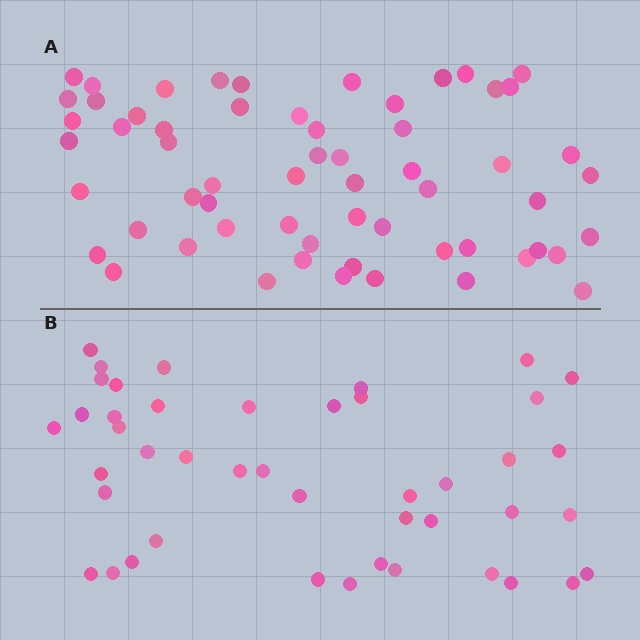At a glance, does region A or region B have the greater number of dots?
Region A (the top region) has more dots.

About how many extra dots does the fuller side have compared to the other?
Region A has approximately 15 more dots than region B.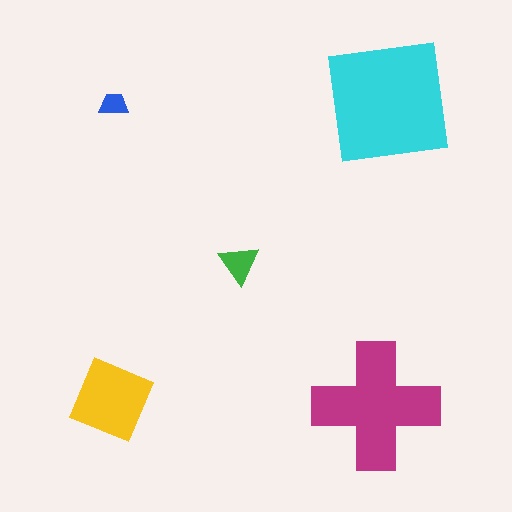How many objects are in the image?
There are 5 objects in the image.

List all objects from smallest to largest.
The blue trapezoid, the green triangle, the yellow diamond, the magenta cross, the cyan square.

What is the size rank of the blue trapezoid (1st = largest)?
5th.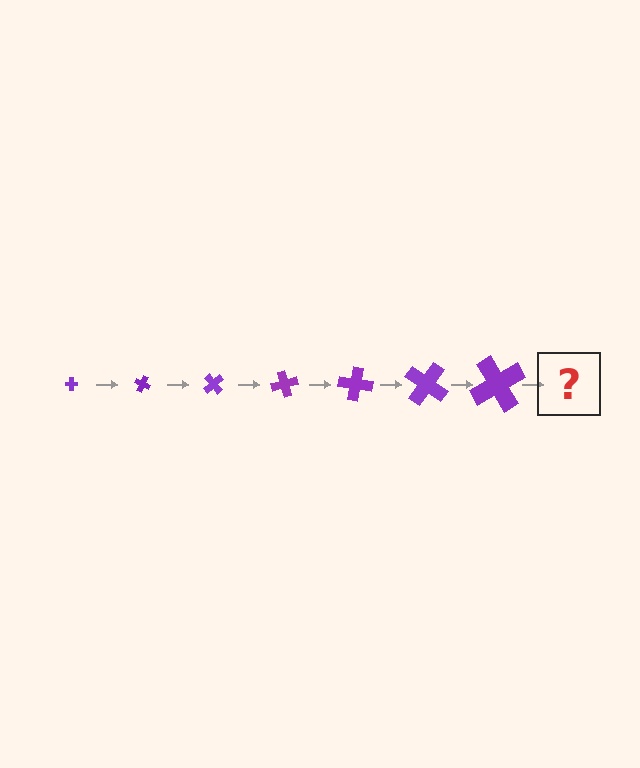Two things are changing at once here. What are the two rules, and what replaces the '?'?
The two rules are that the cross grows larger each step and it rotates 25 degrees each step. The '?' should be a cross, larger than the previous one and rotated 175 degrees from the start.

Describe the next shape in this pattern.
It should be a cross, larger than the previous one and rotated 175 degrees from the start.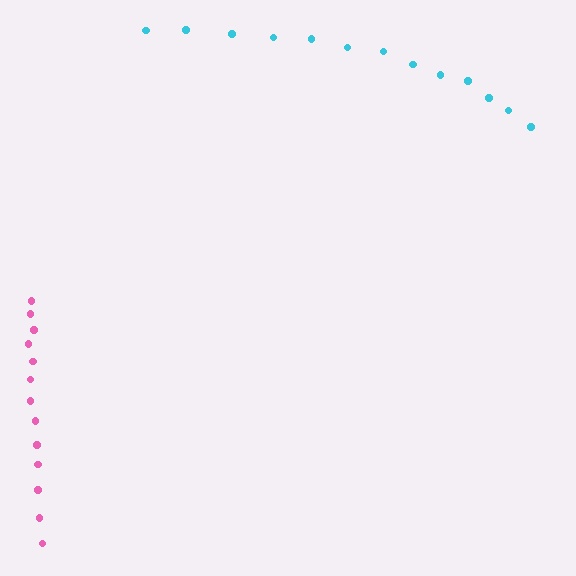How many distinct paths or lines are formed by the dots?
There are 2 distinct paths.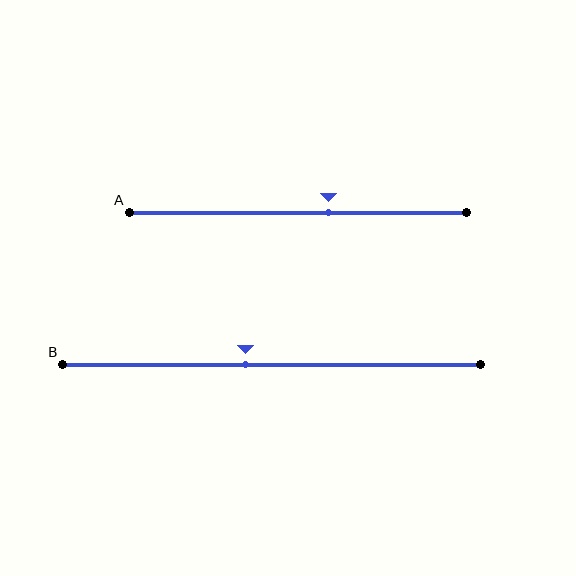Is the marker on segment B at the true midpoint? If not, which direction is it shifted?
No, the marker on segment B is shifted to the left by about 6% of the segment length.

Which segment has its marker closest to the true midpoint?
Segment B has its marker closest to the true midpoint.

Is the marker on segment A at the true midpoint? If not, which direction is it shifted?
No, the marker on segment A is shifted to the right by about 9% of the segment length.